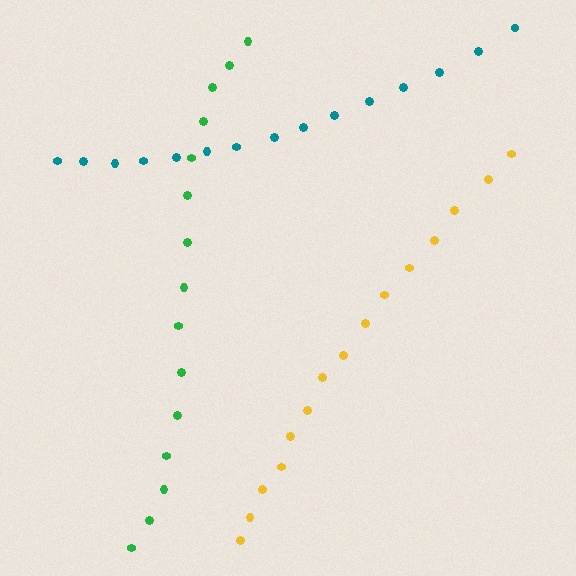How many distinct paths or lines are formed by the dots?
There are 3 distinct paths.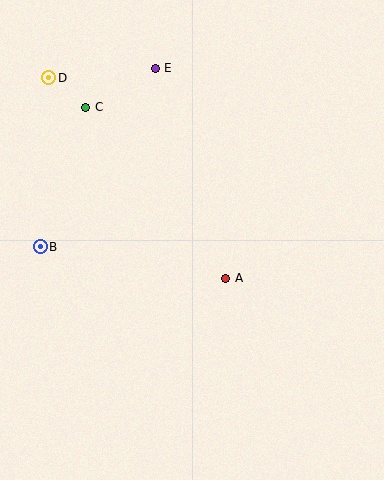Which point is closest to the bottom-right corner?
Point A is closest to the bottom-right corner.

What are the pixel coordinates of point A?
Point A is at (226, 278).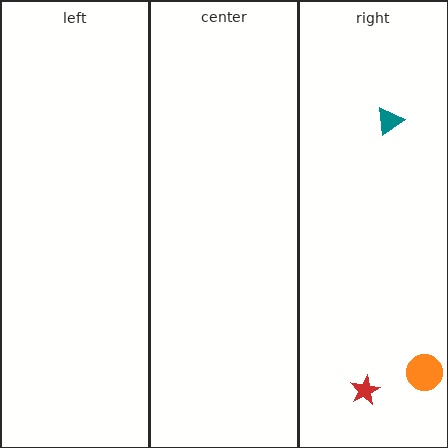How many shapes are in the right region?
3.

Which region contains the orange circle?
The right region.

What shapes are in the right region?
The red star, the orange circle, the teal triangle.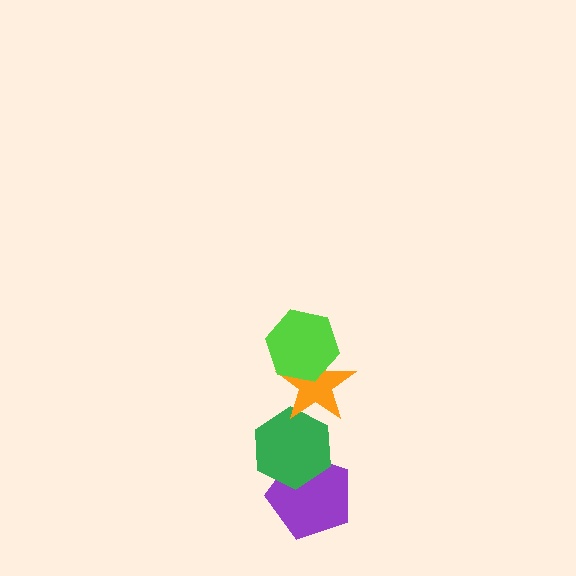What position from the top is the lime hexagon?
The lime hexagon is 1st from the top.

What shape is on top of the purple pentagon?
The green hexagon is on top of the purple pentagon.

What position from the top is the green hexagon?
The green hexagon is 3rd from the top.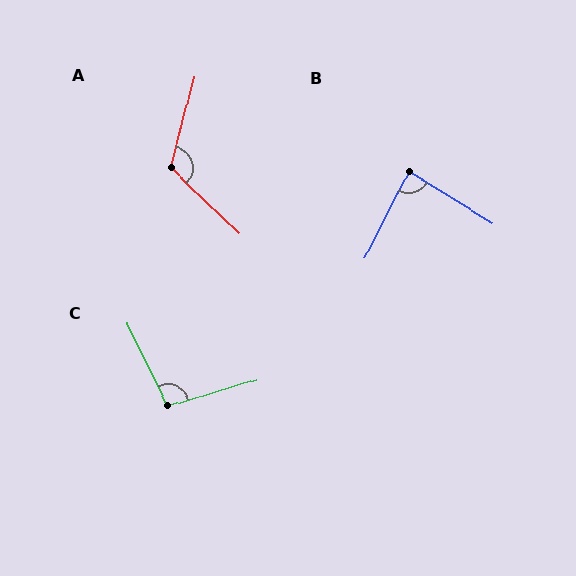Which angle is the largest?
A, at approximately 119 degrees.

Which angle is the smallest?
B, at approximately 85 degrees.